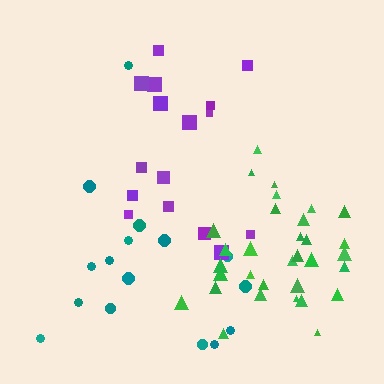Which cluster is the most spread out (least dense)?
Purple.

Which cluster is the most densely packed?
Green.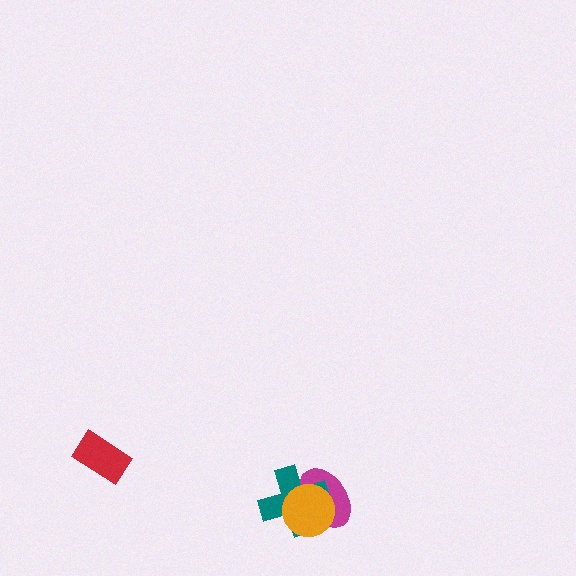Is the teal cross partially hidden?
Yes, it is partially covered by another shape.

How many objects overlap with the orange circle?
2 objects overlap with the orange circle.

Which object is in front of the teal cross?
The orange circle is in front of the teal cross.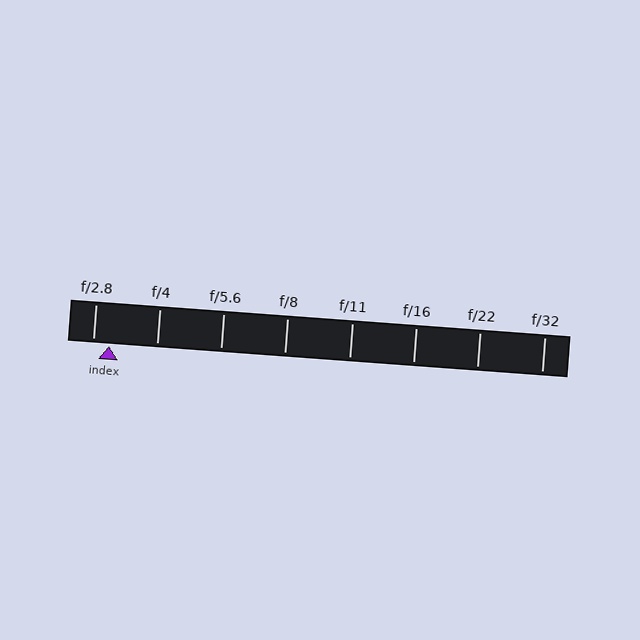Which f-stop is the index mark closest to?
The index mark is closest to f/2.8.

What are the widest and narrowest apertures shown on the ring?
The widest aperture shown is f/2.8 and the narrowest is f/32.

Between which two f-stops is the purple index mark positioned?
The index mark is between f/2.8 and f/4.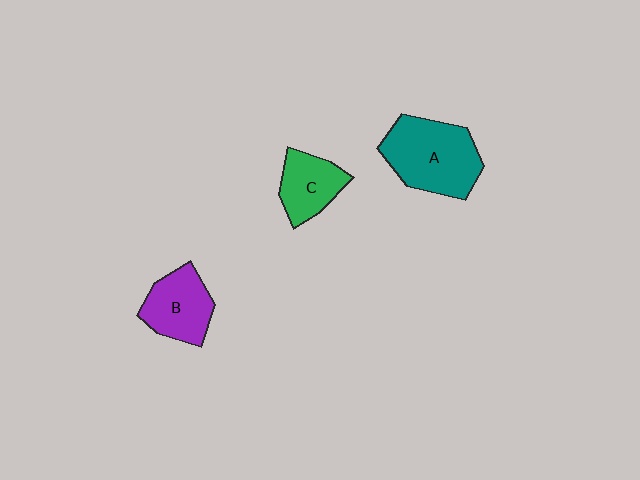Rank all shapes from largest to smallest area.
From largest to smallest: A (teal), B (purple), C (green).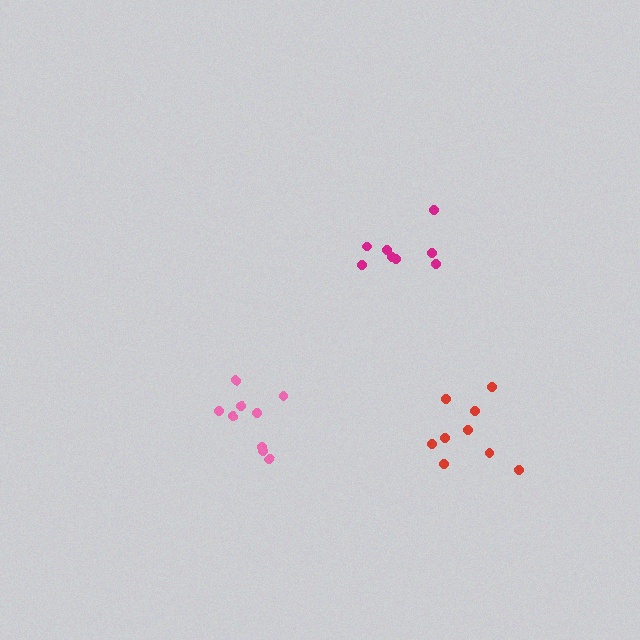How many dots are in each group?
Group 1: 8 dots, Group 2: 9 dots, Group 3: 9 dots (26 total).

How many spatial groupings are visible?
There are 3 spatial groupings.